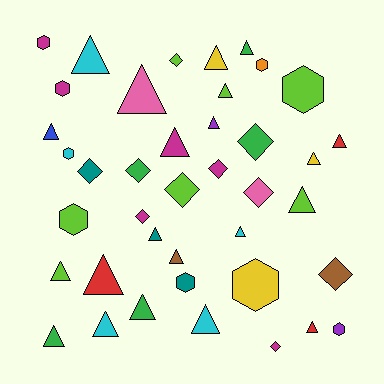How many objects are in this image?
There are 40 objects.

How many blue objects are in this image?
There is 1 blue object.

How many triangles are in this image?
There are 21 triangles.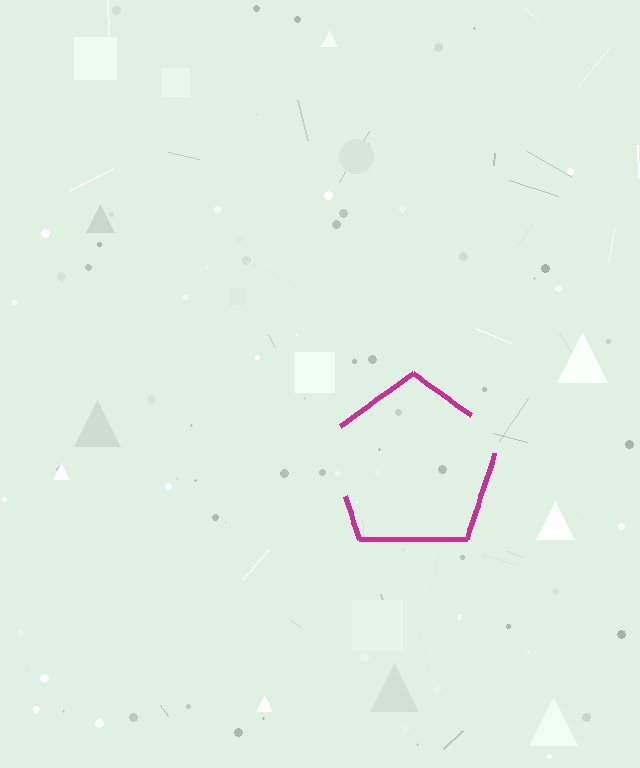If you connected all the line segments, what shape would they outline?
They would outline a pentagon.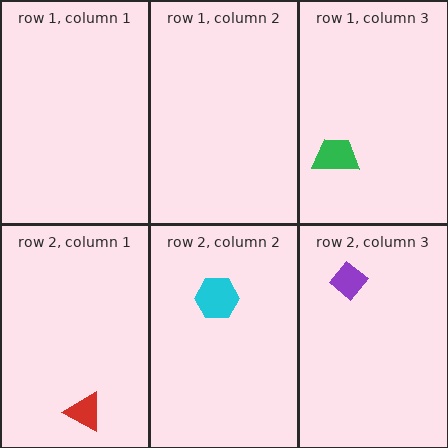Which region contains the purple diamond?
The row 2, column 3 region.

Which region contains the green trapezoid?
The row 1, column 3 region.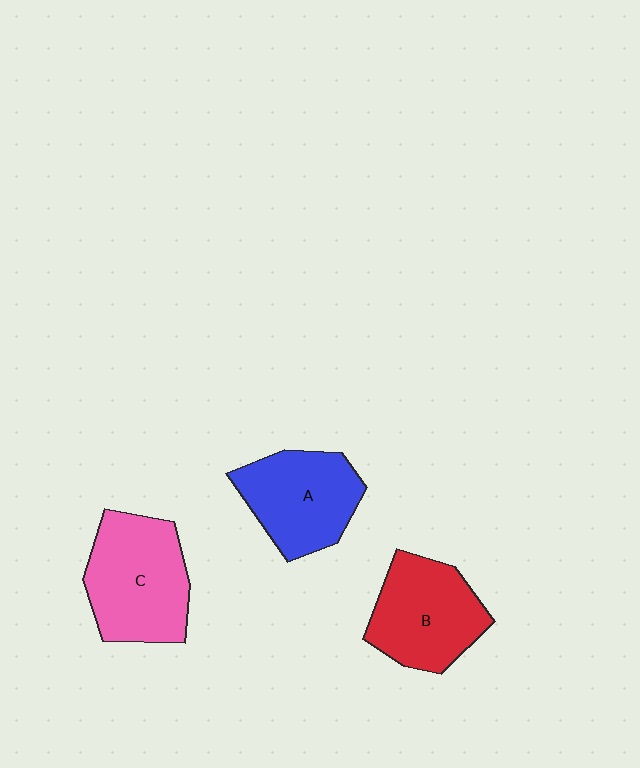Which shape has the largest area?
Shape C (pink).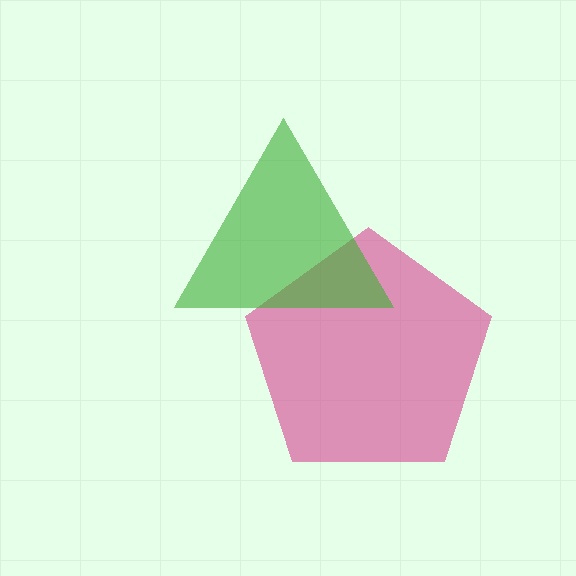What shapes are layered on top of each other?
The layered shapes are: a magenta pentagon, a green triangle.